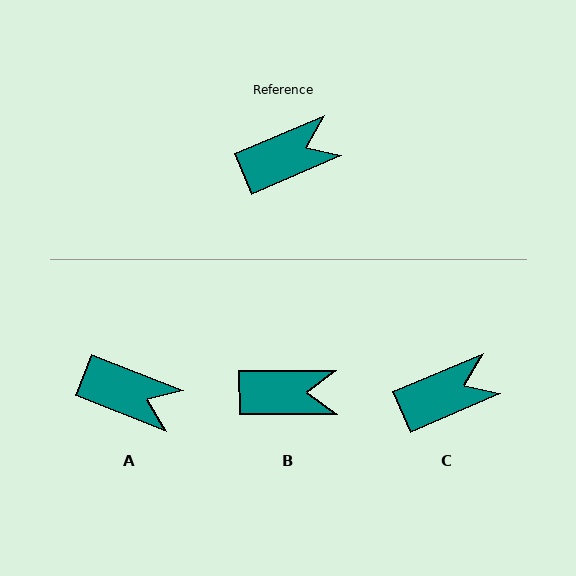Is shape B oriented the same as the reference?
No, it is off by about 23 degrees.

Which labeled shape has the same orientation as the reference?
C.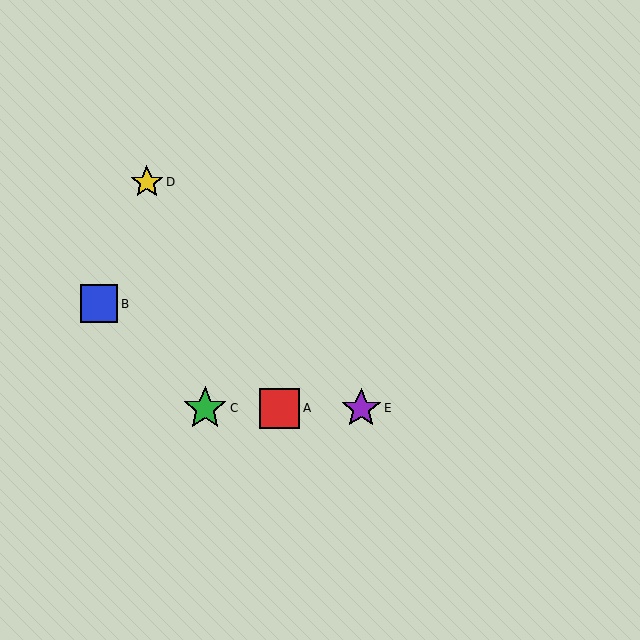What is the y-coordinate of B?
Object B is at y≈304.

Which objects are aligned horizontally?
Objects A, C, E are aligned horizontally.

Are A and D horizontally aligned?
No, A is at y≈408 and D is at y≈182.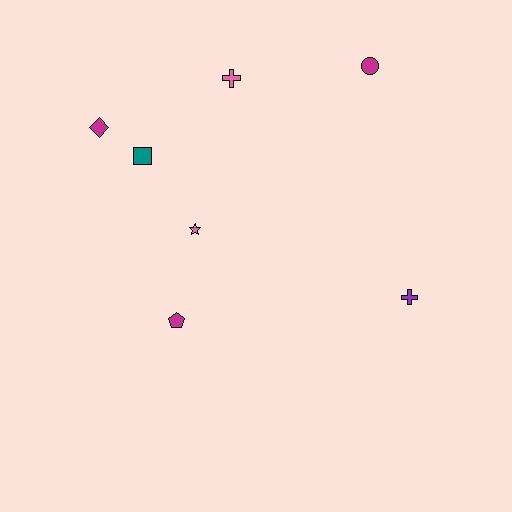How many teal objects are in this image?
There is 1 teal object.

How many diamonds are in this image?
There is 1 diamond.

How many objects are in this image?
There are 7 objects.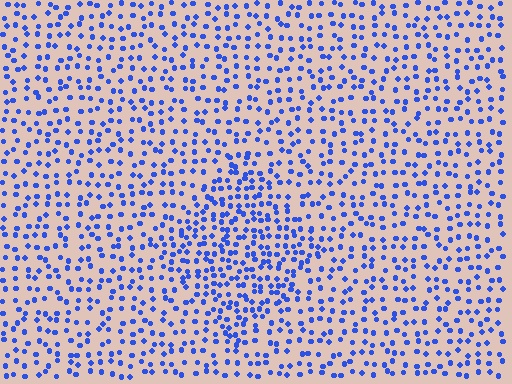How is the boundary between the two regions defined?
The boundary is defined by a change in element density (approximately 1.7x ratio). All elements are the same color, size, and shape.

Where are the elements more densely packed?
The elements are more densely packed inside the diamond boundary.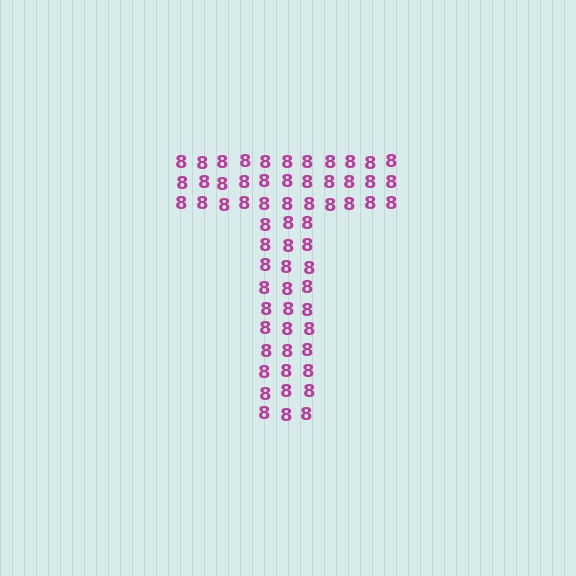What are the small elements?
The small elements are digit 8's.